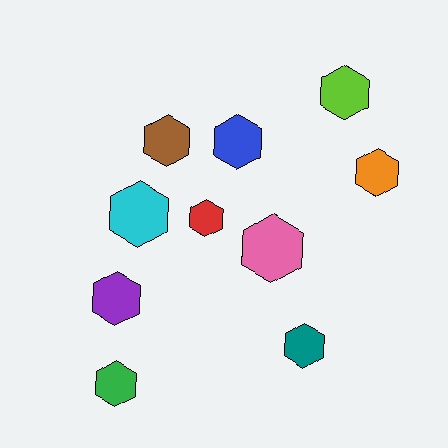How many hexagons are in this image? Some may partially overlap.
There are 10 hexagons.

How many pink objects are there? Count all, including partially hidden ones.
There is 1 pink object.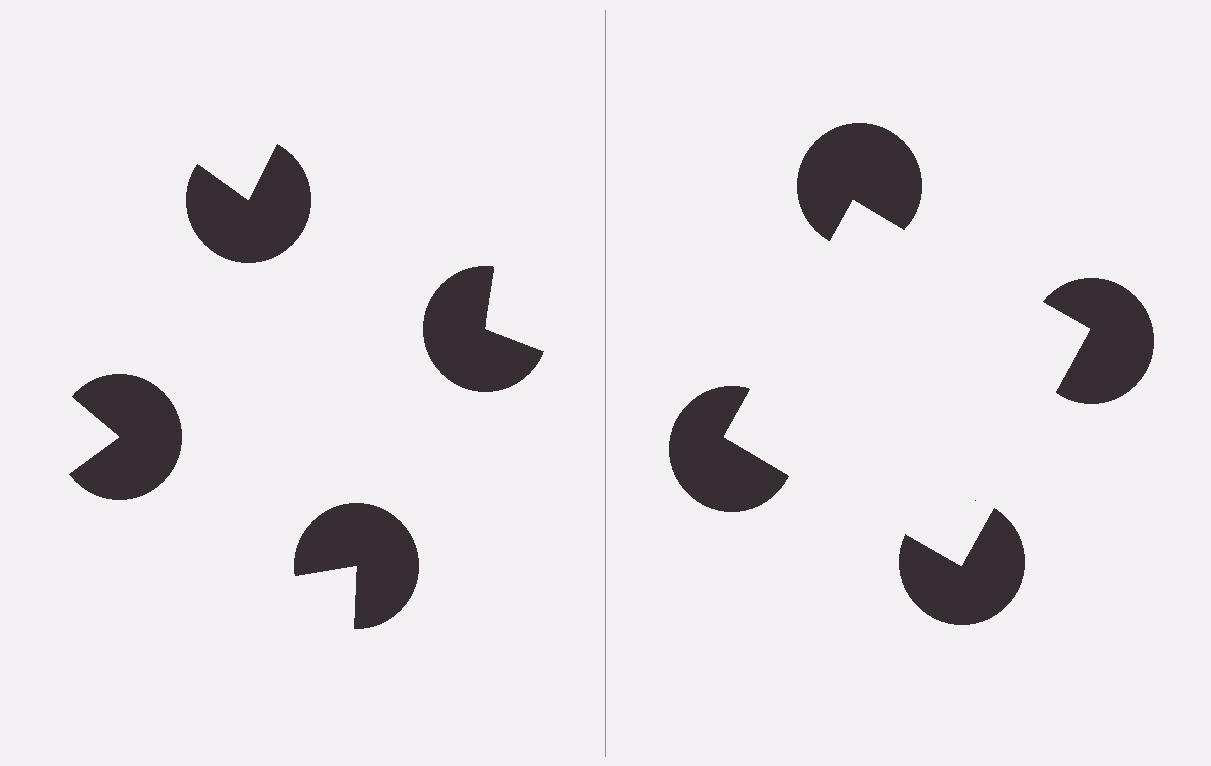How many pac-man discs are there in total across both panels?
8 — 4 on each side.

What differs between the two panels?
The pac-man discs are positioned identically on both sides; only the wedge orientations differ. On the right they align to a square; on the left they are misaligned.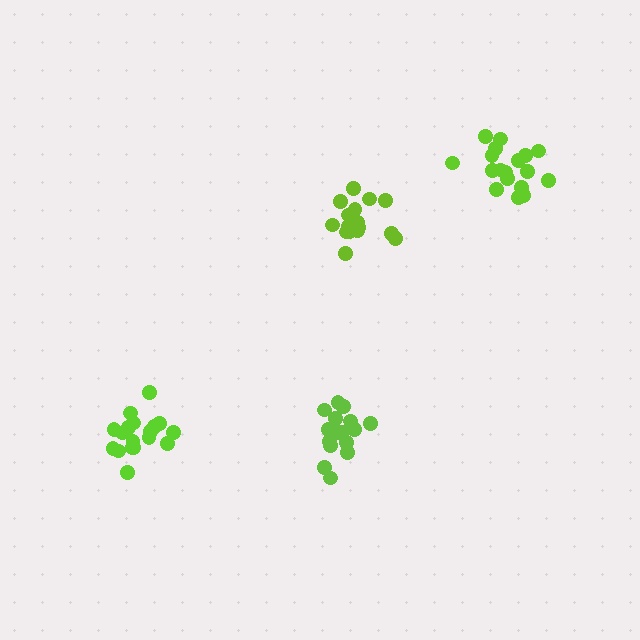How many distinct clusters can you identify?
There are 4 distinct clusters.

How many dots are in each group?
Group 1: 17 dots, Group 2: 17 dots, Group 3: 18 dots, Group 4: 18 dots (70 total).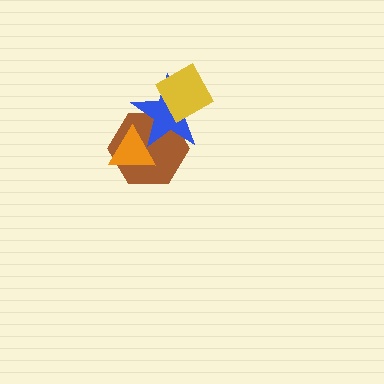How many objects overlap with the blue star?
3 objects overlap with the blue star.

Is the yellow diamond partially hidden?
No, no other shape covers it.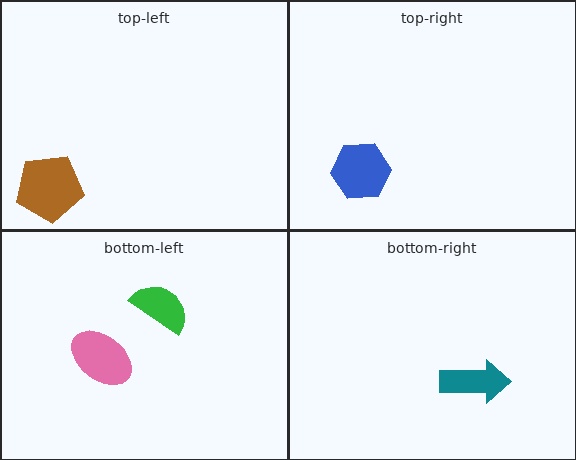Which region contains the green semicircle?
The bottom-left region.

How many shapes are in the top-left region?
1.